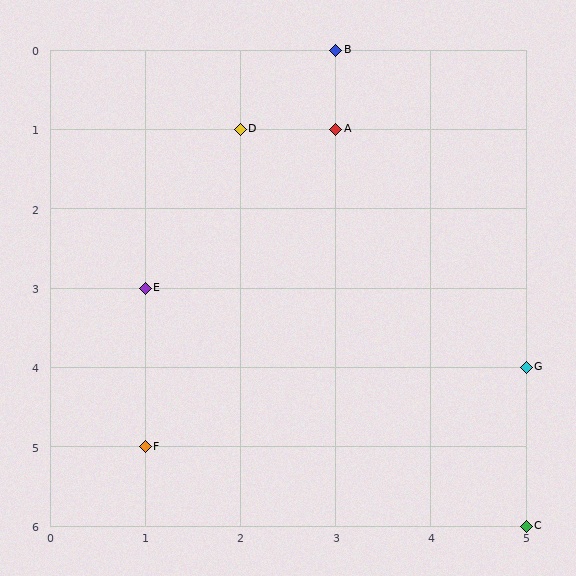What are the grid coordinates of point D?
Point D is at grid coordinates (2, 1).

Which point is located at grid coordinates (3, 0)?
Point B is at (3, 0).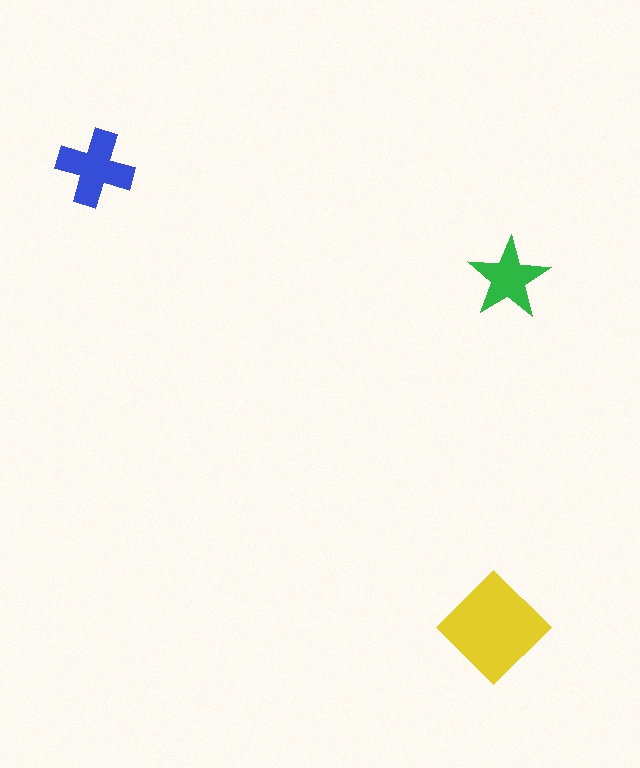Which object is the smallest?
The green star.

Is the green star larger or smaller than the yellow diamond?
Smaller.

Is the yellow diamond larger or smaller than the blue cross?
Larger.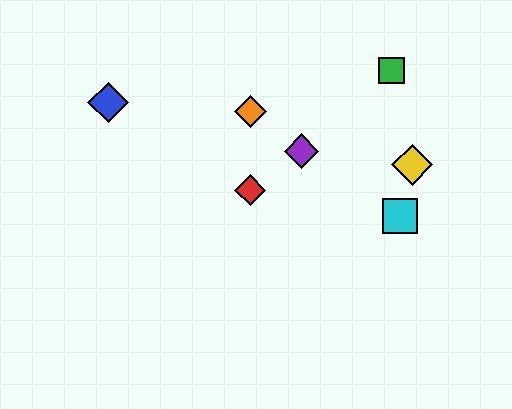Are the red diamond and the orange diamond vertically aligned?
Yes, both are at x≈250.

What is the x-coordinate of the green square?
The green square is at x≈391.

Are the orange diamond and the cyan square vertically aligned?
No, the orange diamond is at x≈250 and the cyan square is at x≈400.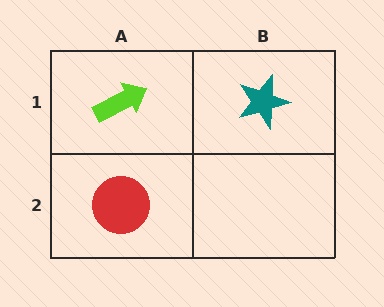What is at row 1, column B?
A teal star.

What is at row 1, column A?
A lime arrow.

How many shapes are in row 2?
1 shape.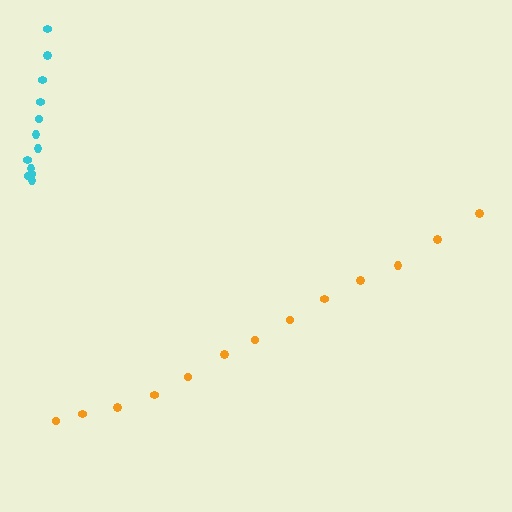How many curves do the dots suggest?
There are 2 distinct paths.